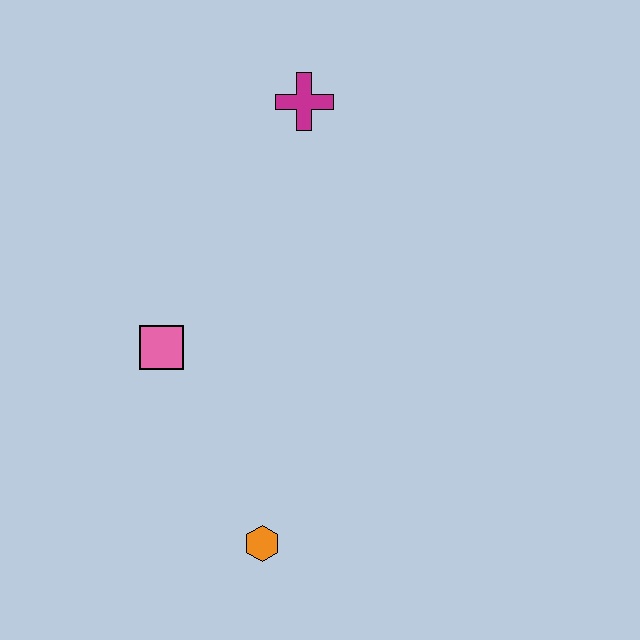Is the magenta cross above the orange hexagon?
Yes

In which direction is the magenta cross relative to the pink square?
The magenta cross is above the pink square.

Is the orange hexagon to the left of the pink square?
No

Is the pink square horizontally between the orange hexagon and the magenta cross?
No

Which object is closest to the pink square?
The orange hexagon is closest to the pink square.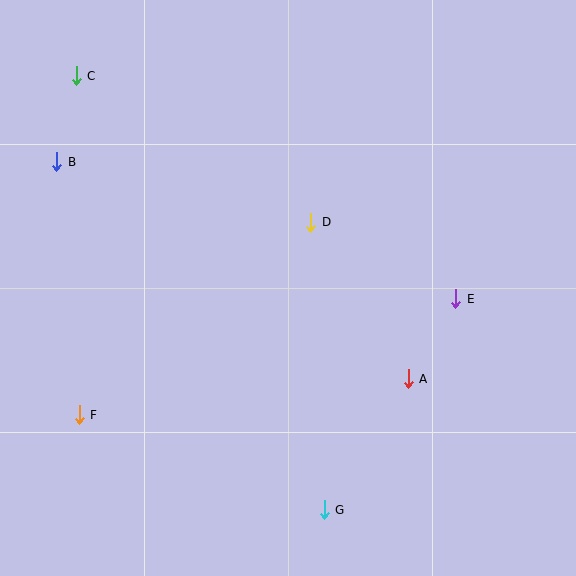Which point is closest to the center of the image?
Point D at (311, 222) is closest to the center.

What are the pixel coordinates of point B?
Point B is at (57, 162).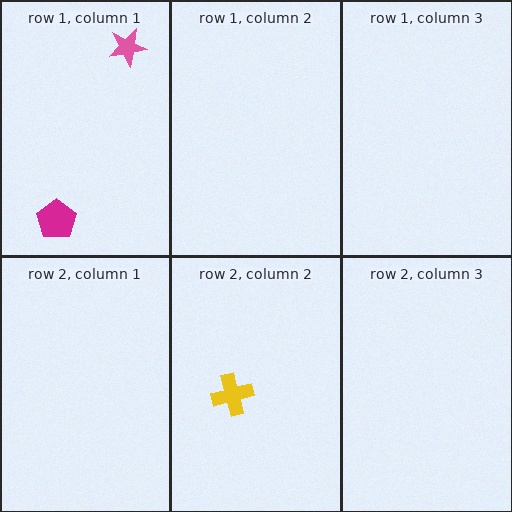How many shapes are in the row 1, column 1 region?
2.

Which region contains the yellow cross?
The row 2, column 2 region.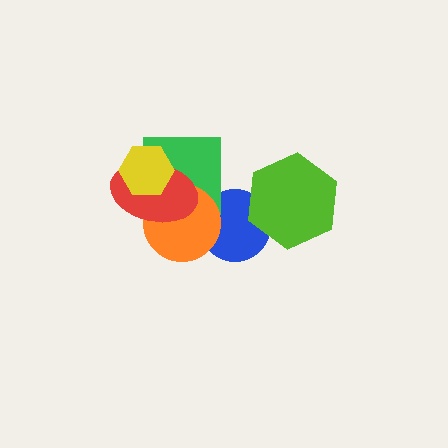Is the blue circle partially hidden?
Yes, it is partially covered by another shape.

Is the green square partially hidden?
Yes, it is partially covered by another shape.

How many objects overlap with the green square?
4 objects overlap with the green square.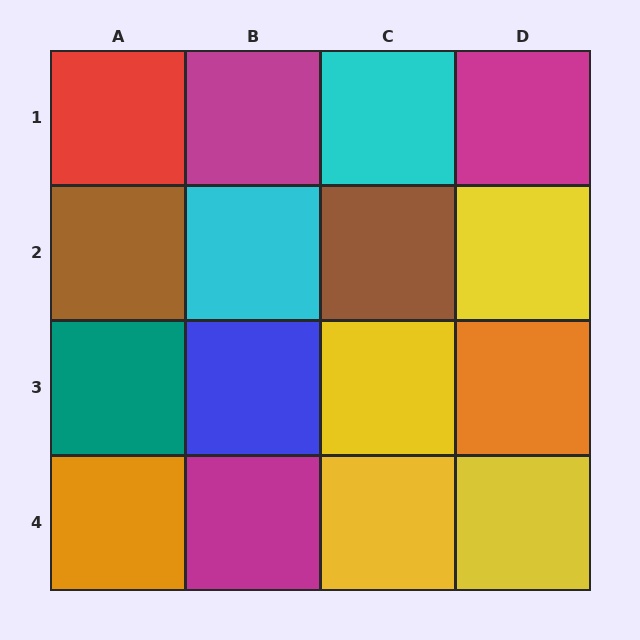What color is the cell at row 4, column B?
Magenta.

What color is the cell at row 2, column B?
Cyan.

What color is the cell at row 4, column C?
Yellow.